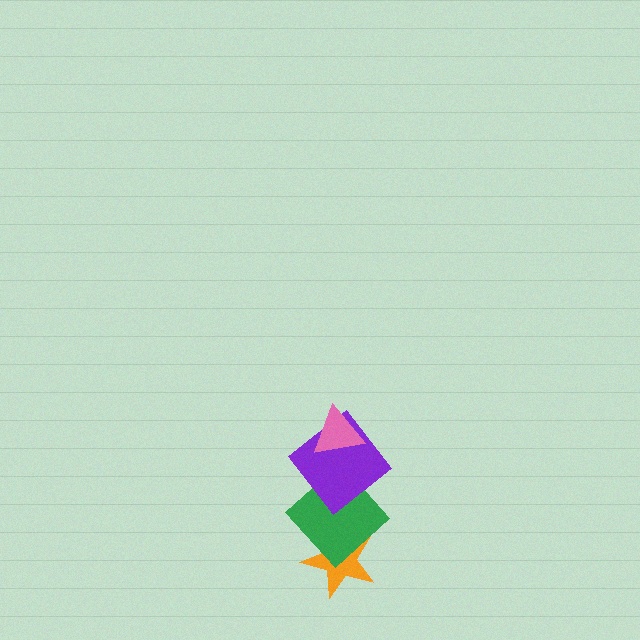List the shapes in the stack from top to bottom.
From top to bottom: the pink triangle, the purple diamond, the green diamond, the orange star.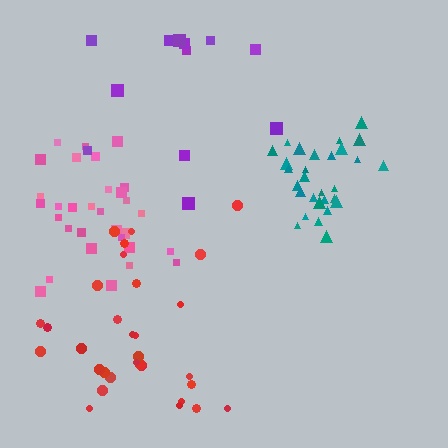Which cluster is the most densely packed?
Teal.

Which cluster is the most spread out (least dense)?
Purple.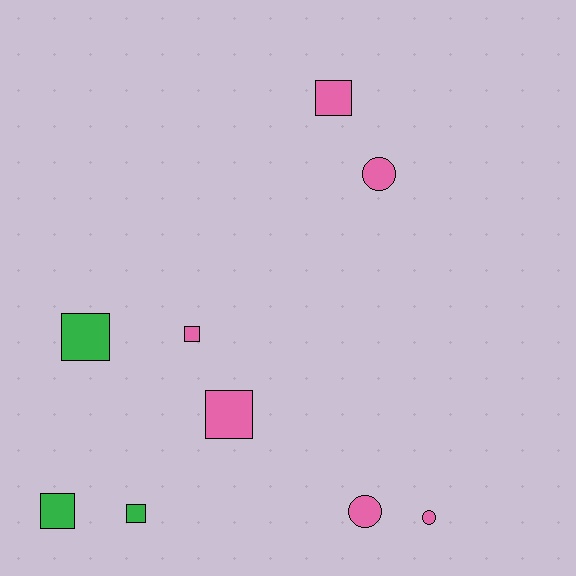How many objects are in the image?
There are 9 objects.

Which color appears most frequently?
Pink, with 6 objects.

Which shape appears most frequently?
Square, with 6 objects.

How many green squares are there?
There are 3 green squares.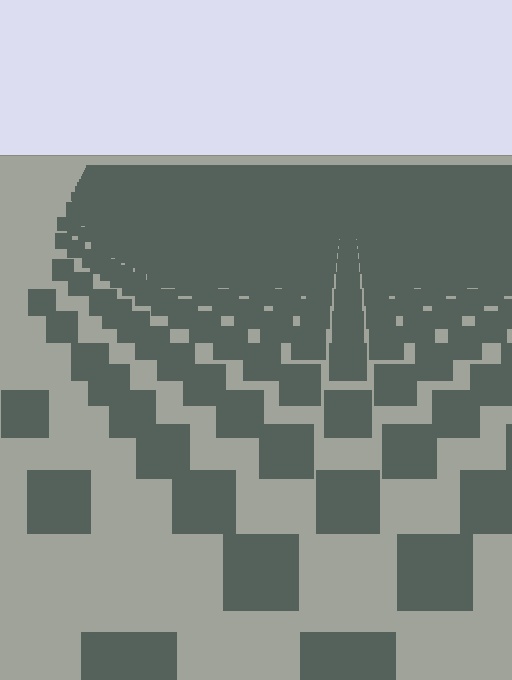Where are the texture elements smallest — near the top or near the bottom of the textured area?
Near the top.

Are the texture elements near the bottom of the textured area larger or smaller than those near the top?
Larger. Near the bottom, elements are closer to the viewer and appear at a bigger on-screen size.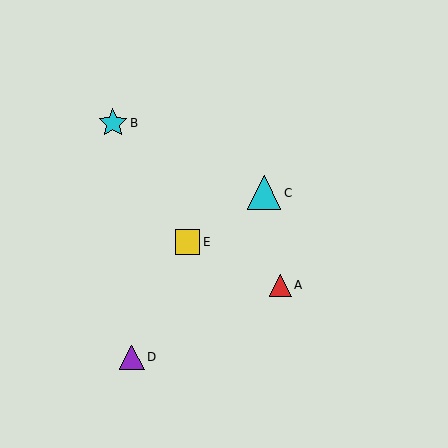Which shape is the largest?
The cyan triangle (labeled C) is the largest.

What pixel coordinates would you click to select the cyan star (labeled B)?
Click at (113, 123) to select the cyan star B.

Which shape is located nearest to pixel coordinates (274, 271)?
The red triangle (labeled A) at (280, 285) is nearest to that location.